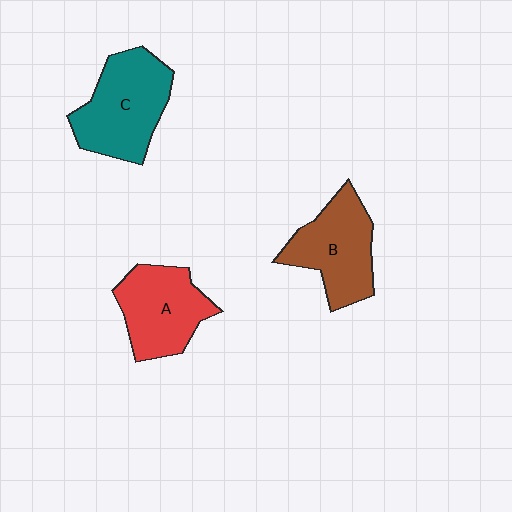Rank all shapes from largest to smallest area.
From largest to smallest: C (teal), B (brown), A (red).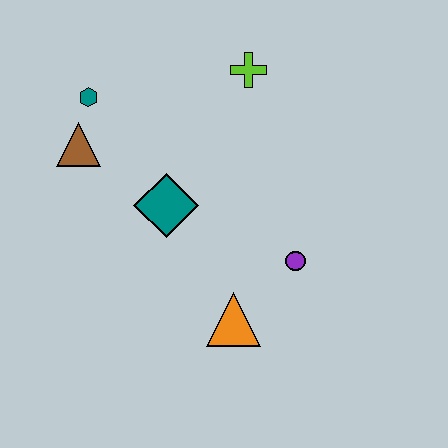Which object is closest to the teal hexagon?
The brown triangle is closest to the teal hexagon.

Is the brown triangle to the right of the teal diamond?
No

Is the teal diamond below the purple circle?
No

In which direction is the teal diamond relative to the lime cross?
The teal diamond is below the lime cross.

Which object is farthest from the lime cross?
The orange triangle is farthest from the lime cross.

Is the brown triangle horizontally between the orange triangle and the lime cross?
No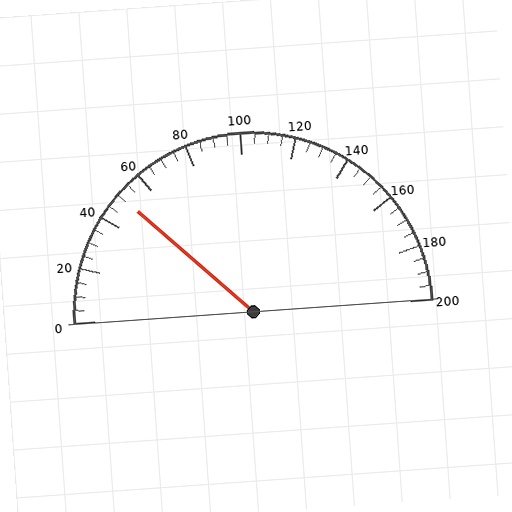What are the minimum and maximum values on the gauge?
The gauge ranges from 0 to 200.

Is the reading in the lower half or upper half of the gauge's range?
The reading is in the lower half of the range (0 to 200).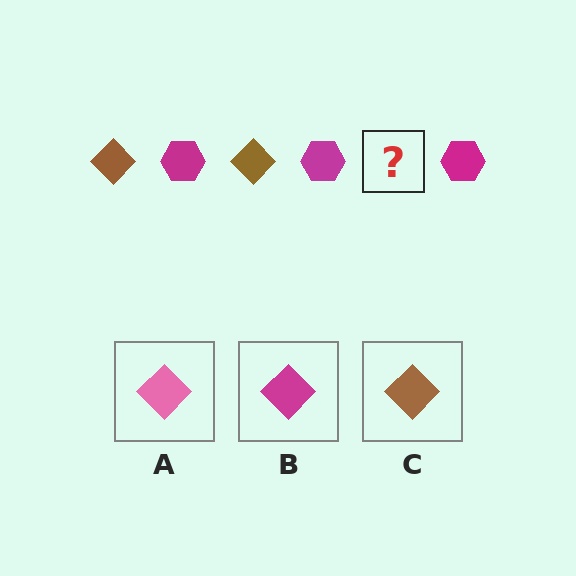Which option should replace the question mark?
Option C.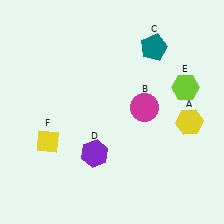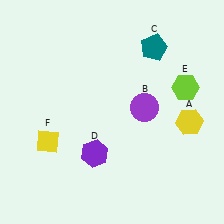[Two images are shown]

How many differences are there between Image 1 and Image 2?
There is 1 difference between the two images.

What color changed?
The circle (B) changed from magenta in Image 1 to purple in Image 2.